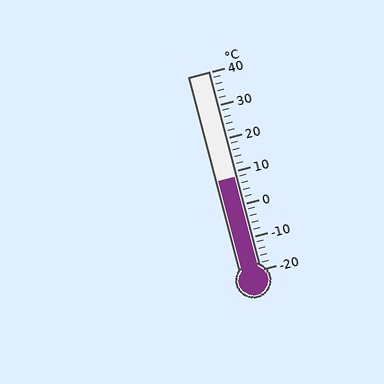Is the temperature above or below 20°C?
The temperature is below 20°C.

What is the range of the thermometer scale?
The thermometer scale ranges from -20°C to 40°C.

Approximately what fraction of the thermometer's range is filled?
The thermometer is filled to approximately 45% of its range.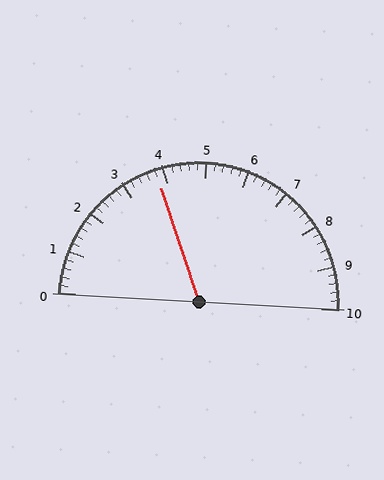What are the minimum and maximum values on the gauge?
The gauge ranges from 0 to 10.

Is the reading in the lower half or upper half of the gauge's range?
The reading is in the lower half of the range (0 to 10).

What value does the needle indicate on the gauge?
The needle indicates approximately 3.8.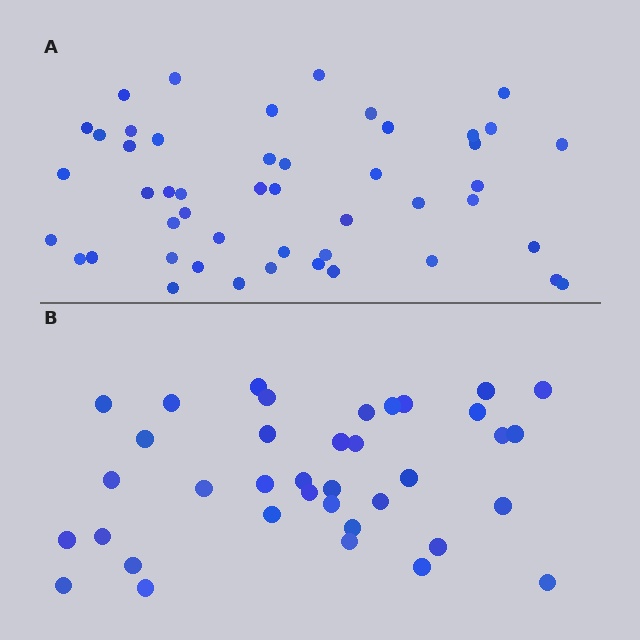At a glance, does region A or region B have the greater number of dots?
Region A (the top region) has more dots.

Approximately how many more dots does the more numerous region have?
Region A has roughly 12 or so more dots than region B.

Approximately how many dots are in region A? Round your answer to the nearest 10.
About 50 dots. (The exact count is 48, which rounds to 50.)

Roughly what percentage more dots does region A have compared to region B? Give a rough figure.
About 30% more.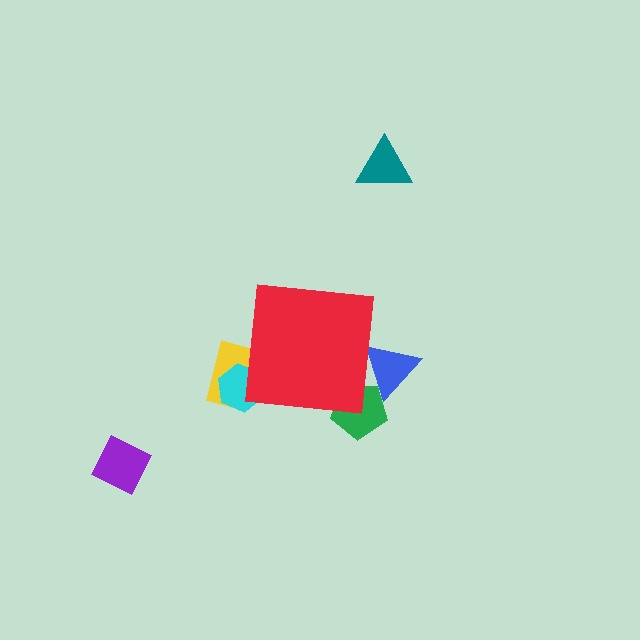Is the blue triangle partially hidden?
Yes, the blue triangle is partially hidden behind the red square.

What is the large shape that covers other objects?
A red square.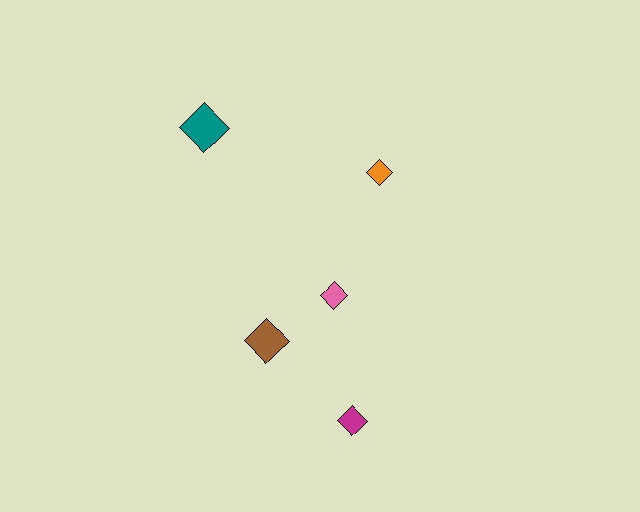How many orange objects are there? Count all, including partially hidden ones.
There is 1 orange object.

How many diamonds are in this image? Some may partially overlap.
There are 5 diamonds.